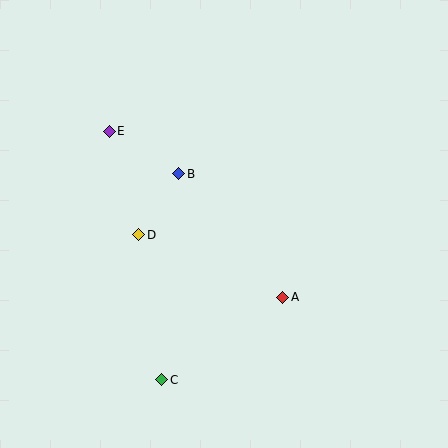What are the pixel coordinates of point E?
Point E is at (109, 131).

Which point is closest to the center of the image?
Point B at (179, 174) is closest to the center.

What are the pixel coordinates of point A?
Point A is at (283, 297).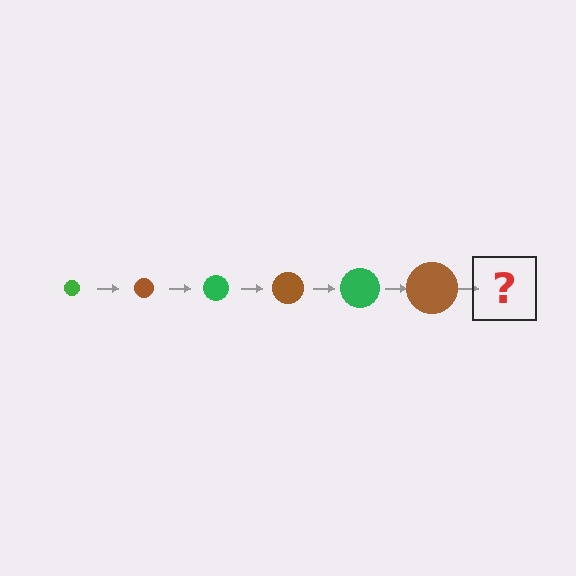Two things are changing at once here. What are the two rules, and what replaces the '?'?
The two rules are that the circle grows larger each step and the color cycles through green and brown. The '?' should be a green circle, larger than the previous one.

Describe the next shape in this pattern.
It should be a green circle, larger than the previous one.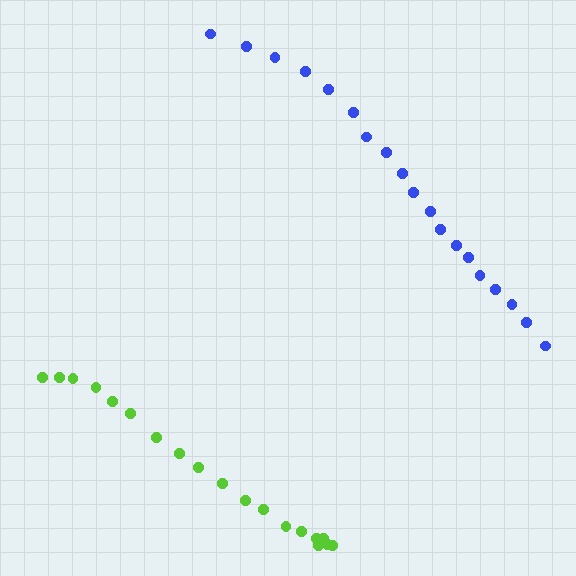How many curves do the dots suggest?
There are 2 distinct paths.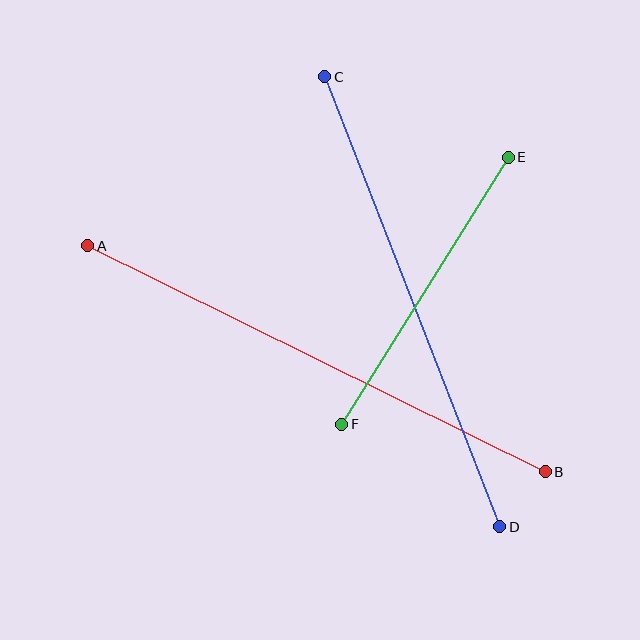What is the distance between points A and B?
The distance is approximately 510 pixels.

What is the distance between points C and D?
The distance is approximately 483 pixels.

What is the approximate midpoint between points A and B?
The midpoint is at approximately (316, 359) pixels.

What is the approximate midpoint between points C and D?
The midpoint is at approximately (412, 302) pixels.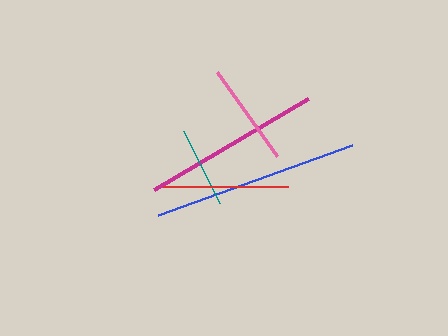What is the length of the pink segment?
The pink segment is approximately 103 pixels long.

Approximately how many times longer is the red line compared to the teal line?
The red line is approximately 1.6 times the length of the teal line.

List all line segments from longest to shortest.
From longest to shortest: blue, magenta, red, pink, teal.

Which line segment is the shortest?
The teal line is the shortest at approximately 80 pixels.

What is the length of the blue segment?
The blue segment is approximately 206 pixels long.